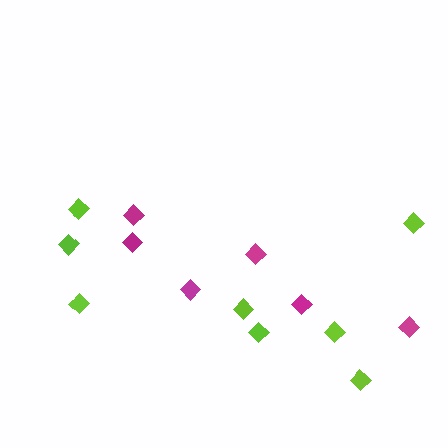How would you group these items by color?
There are 2 groups: one group of lime diamonds (8) and one group of magenta diamonds (6).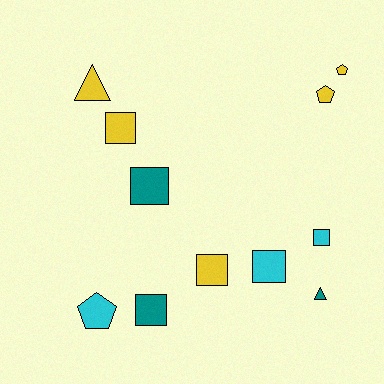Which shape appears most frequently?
Square, with 6 objects.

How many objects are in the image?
There are 11 objects.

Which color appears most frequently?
Yellow, with 5 objects.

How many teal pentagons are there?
There are no teal pentagons.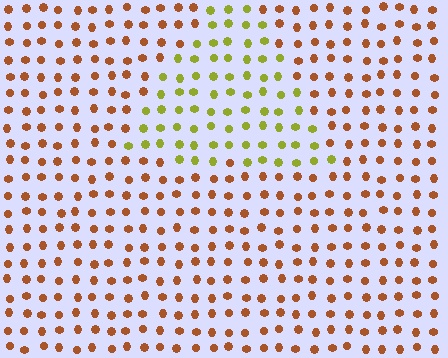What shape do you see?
I see a triangle.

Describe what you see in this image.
The image is filled with small brown elements in a uniform arrangement. A triangle-shaped region is visible where the elements are tinted to a slightly different hue, forming a subtle color boundary.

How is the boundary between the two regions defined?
The boundary is defined purely by a slight shift in hue (about 51 degrees). Spacing, size, and orientation are identical on both sides.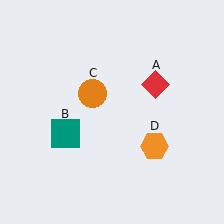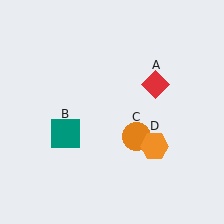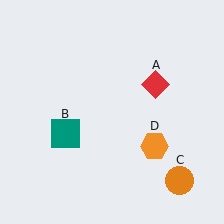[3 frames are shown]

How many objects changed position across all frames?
1 object changed position: orange circle (object C).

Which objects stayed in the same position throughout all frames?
Red diamond (object A) and teal square (object B) and orange hexagon (object D) remained stationary.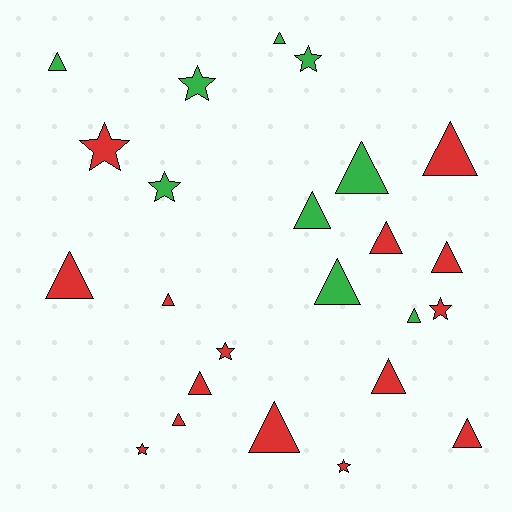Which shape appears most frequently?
Triangle, with 16 objects.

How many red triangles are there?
There are 10 red triangles.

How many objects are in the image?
There are 24 objects.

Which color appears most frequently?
Red, with 15 objects.